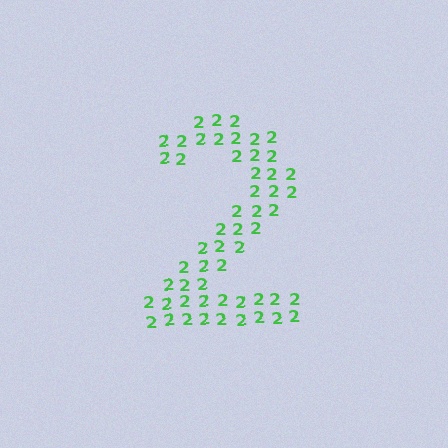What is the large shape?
The large shape is the digit 2.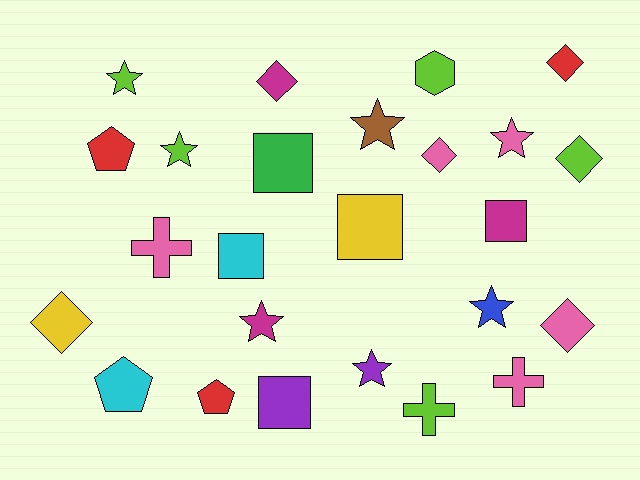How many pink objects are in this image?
There are 5 pink objects.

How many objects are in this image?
There are 25 objects.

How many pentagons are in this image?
There are 3 pentagons.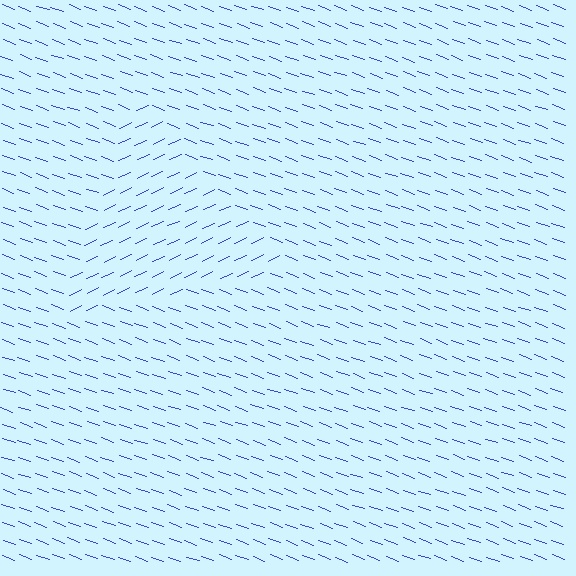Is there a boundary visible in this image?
Yes, there is a texture boundary formed by a change in line orientation.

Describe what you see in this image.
The image is filled with small blue line segments. A triangle region in the image has lines oriented differently from the surrounding lines, creating a visible texture boundary.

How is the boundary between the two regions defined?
The boundary is defined purely by a change in line orientation (approximately 45 degrees difference). All lines are the same color and thickness.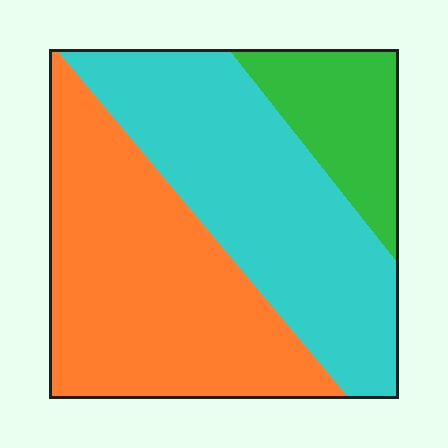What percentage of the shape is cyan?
Cyan covers roughly 40% of the shape.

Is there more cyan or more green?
Cyan.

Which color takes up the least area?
Green, at roughly 15%.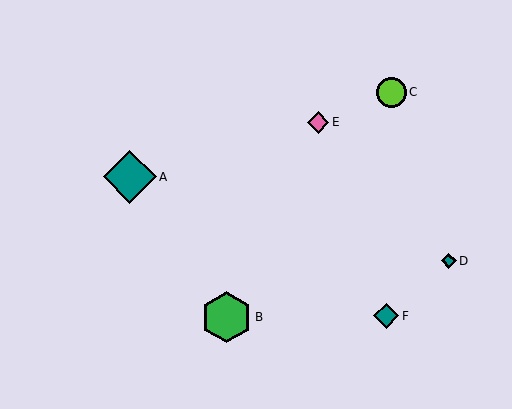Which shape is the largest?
The teal diamond (labeled A) is the largest.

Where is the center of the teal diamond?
The center of the teal diamond is at (386, 316).